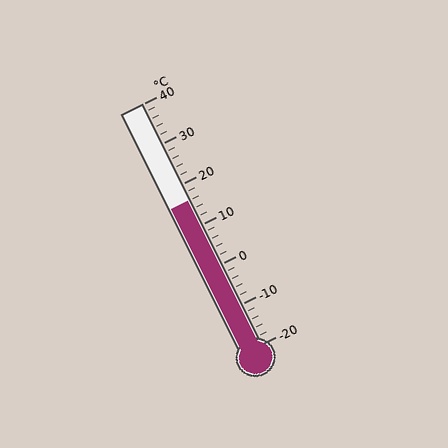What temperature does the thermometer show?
The thermometer shows approximately 16°C.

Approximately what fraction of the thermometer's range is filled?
The thermometer is filled to approximately 60% of its range.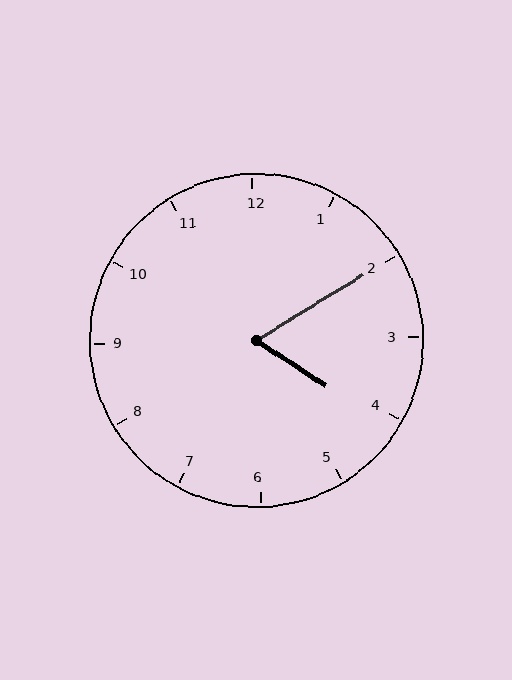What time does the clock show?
4:10.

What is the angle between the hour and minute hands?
Approximately 65 degrees.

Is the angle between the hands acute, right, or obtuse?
It is acute.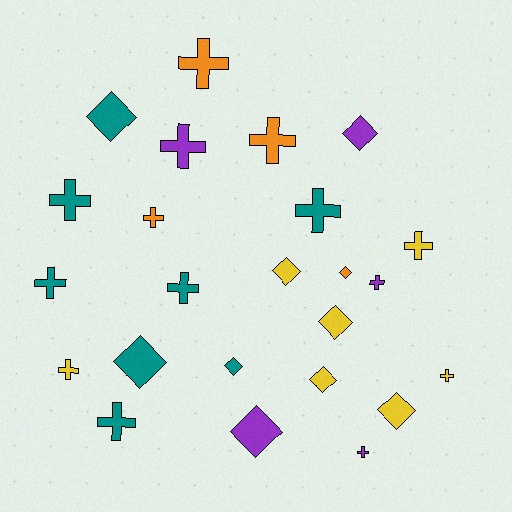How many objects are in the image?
There are 24 objects.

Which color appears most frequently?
Teal, with 8 objects.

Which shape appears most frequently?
Cross, with 14 objects.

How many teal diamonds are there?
There are 3 teal diamonds.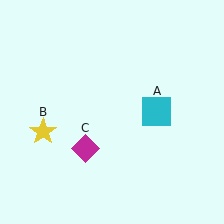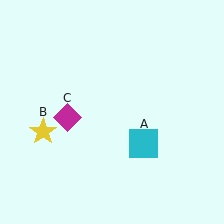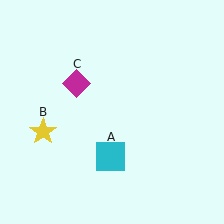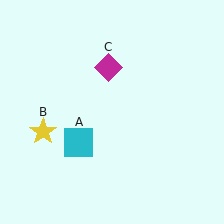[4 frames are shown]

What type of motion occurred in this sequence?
The cyan square (object A), magenta diamond (object C) rotated clockwise around the center of the scene.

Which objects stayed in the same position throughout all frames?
Yellow star (object B) remained stationary.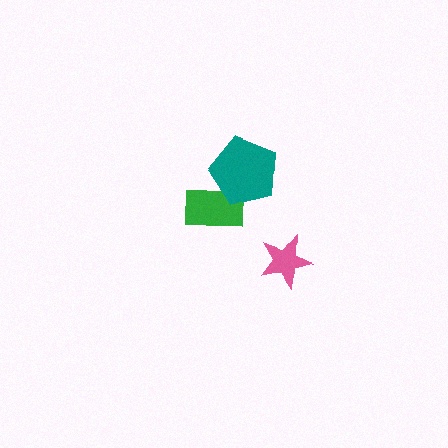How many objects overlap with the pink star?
0 objects overlap with the pink star.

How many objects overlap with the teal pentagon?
1 object overlaps with the teal pentagon.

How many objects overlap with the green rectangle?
1 object overlaps with the green rectangle.